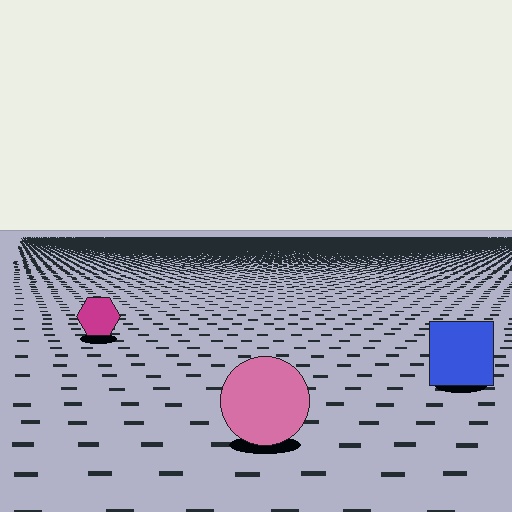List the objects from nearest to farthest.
From nearest to farthest: the pink circle, the blue square, the magenta hexagon.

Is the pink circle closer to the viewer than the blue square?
Yes. The pink circle is closer — you can tell from the texture gradient: the ground texture is coarser near it.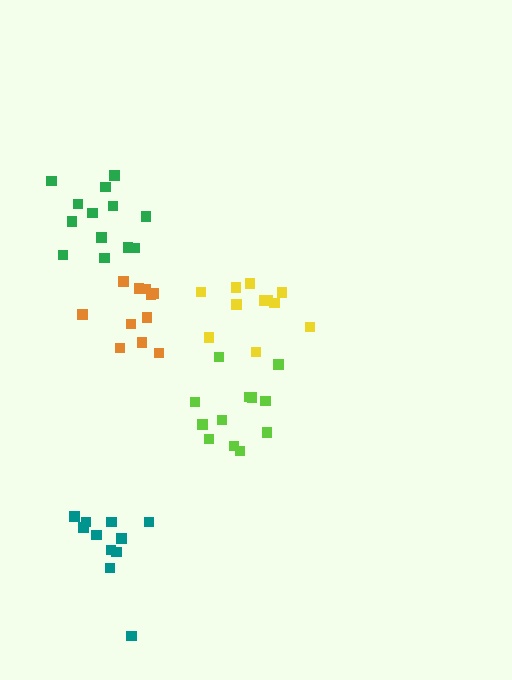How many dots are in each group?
Group 1: 12 dots, Group 2: 13 dots, Group 3: 11 dots, Group 4: 12 dots, Group 5: 11 dots (59 total).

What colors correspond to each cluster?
The clusters are colored: teal, green, yellow, lime, orange.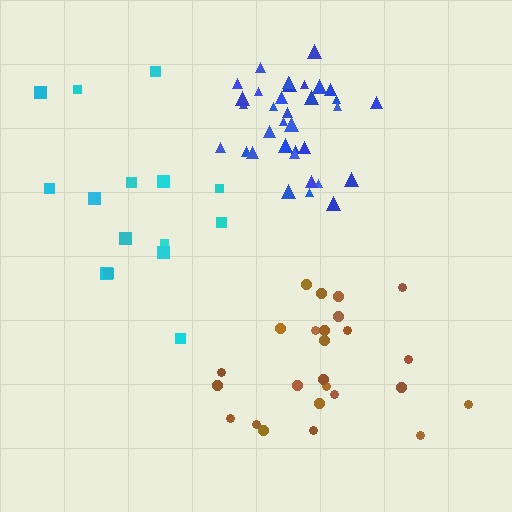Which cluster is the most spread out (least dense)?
Cyan.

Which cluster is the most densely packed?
Blue.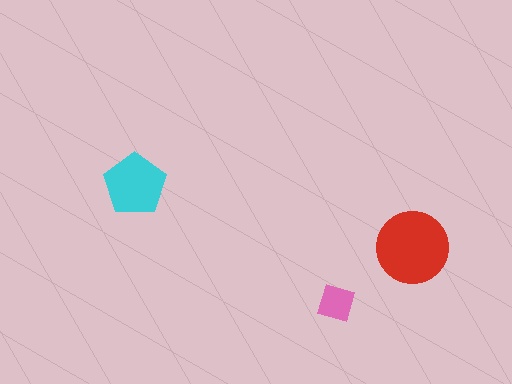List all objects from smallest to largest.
The pink diamond, the cyan pentagon, the red circle.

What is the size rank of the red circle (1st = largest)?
1st.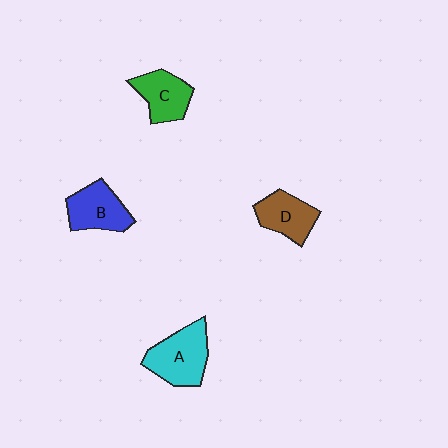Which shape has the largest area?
Shape A (cyan).